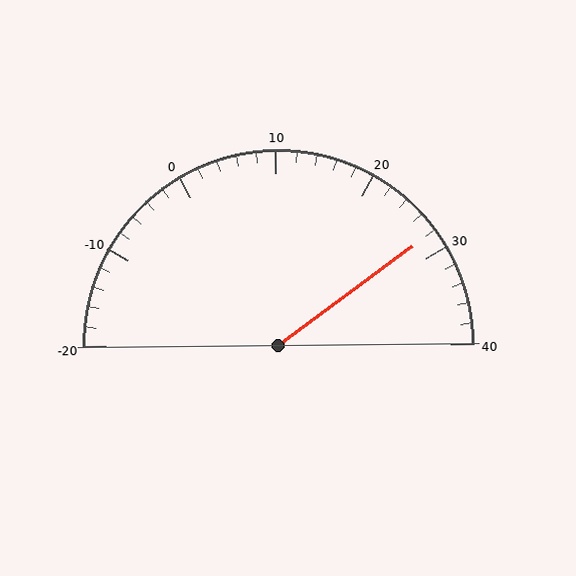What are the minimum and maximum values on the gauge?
The gauge ranges from -20 to 40.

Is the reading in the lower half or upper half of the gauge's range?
The reading is in the upper half of the range (-20 to 40).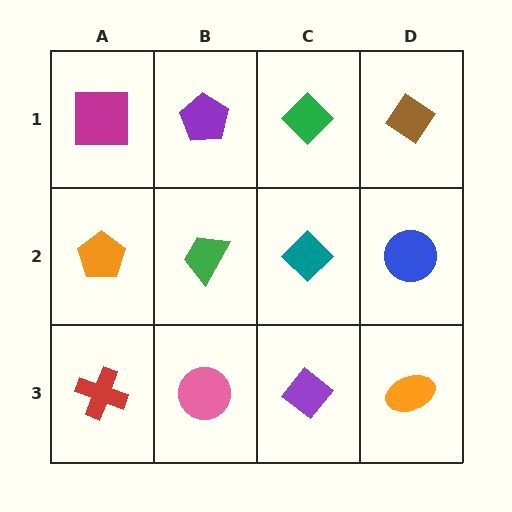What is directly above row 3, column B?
A green trapezoid.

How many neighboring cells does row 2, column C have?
4.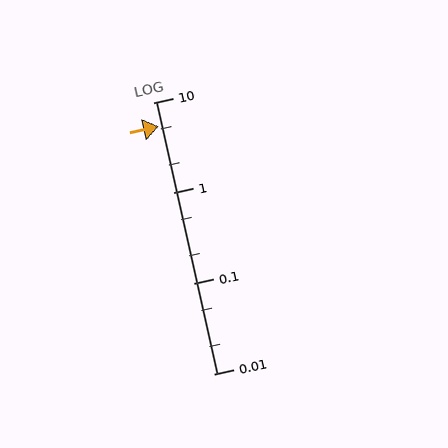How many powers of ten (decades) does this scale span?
The scale spans 3 decades, from 0.01 to 10.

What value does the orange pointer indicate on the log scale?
The pointer indicates approximately 5.4.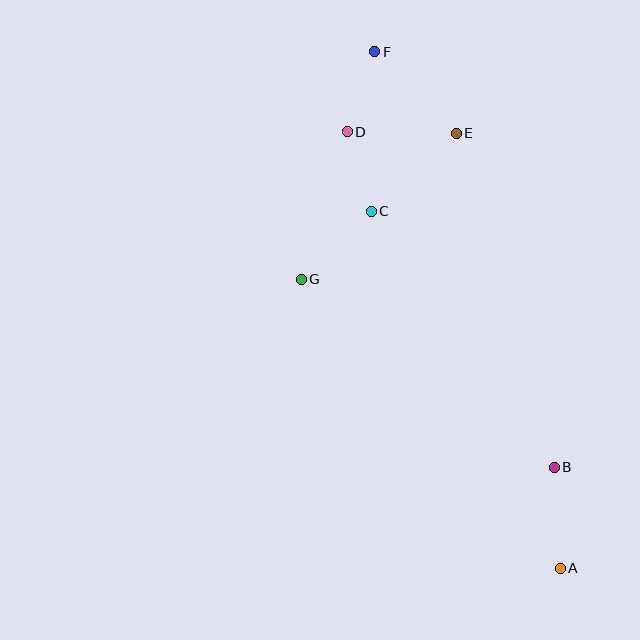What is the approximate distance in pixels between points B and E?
The distance between B and E is approximately 348 pixels.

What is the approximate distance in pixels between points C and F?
The distance between C and F is approximately 160 pixels.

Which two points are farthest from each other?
Points A and F are farthest from each other.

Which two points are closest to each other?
Points C and D are closest to each other.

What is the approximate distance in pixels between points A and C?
The distance between A and C is approximately 404 pixels.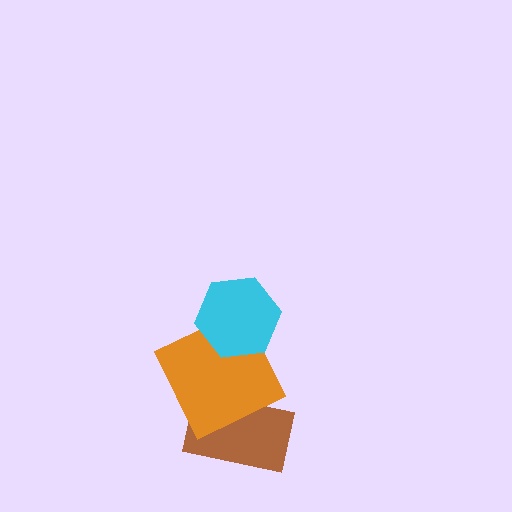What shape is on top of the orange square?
The cyan hexagon is on top of the orange square.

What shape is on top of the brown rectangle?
The orange square is on top of the brown rectangle.